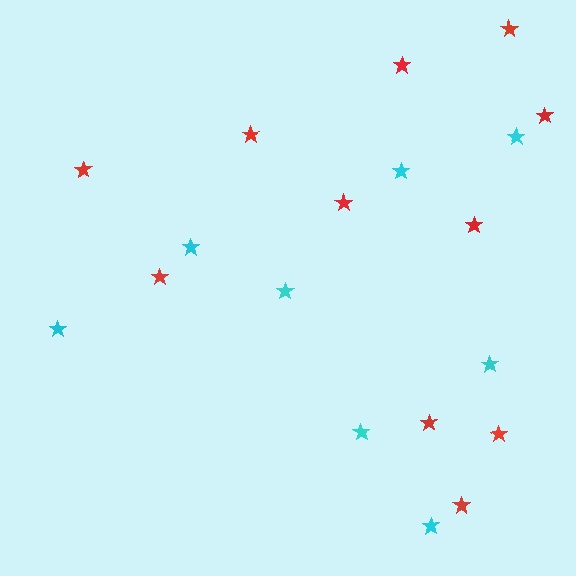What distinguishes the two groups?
There are 2 groups: one group of red stars (11) and one group of cyan stars (8).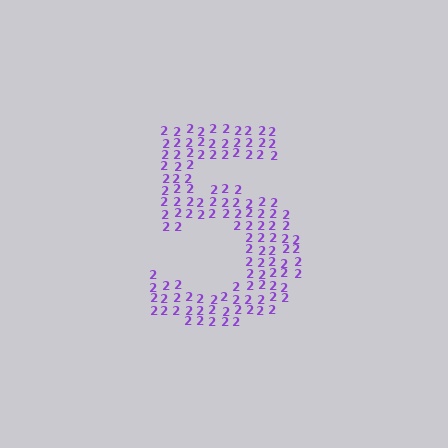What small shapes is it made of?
It is made of small digit 2's.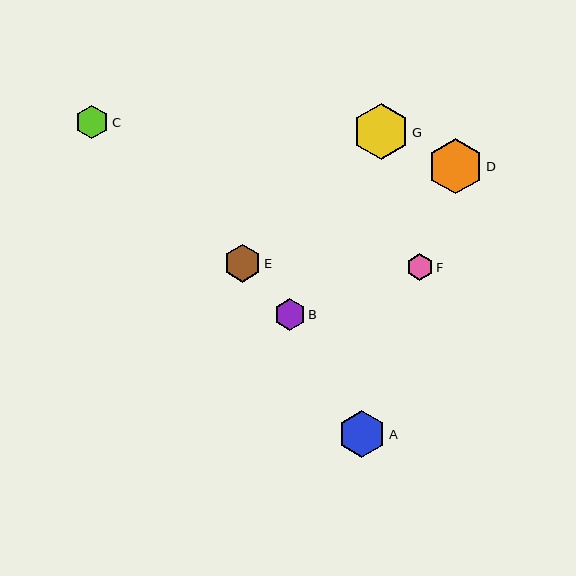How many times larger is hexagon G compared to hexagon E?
Hexagon G is approximately 1.5 times the size of hexagon E.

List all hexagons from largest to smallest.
From largest to smallest: G, D, A, E, C, B, F.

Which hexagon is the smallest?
Hexagon F is the smallest with a size of approximately 27 pixels.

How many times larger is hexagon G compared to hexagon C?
Hexagon G is approximately 1.7 times the size of hexagon C.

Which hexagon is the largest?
Hexagon G is the largest with a size of approximately 56 pixels.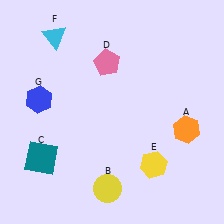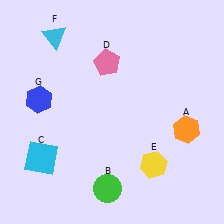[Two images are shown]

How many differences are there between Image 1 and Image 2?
There are 2 differences between the two images.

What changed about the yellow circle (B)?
In Image 1, B is yellow. In Image 2, it changed to green.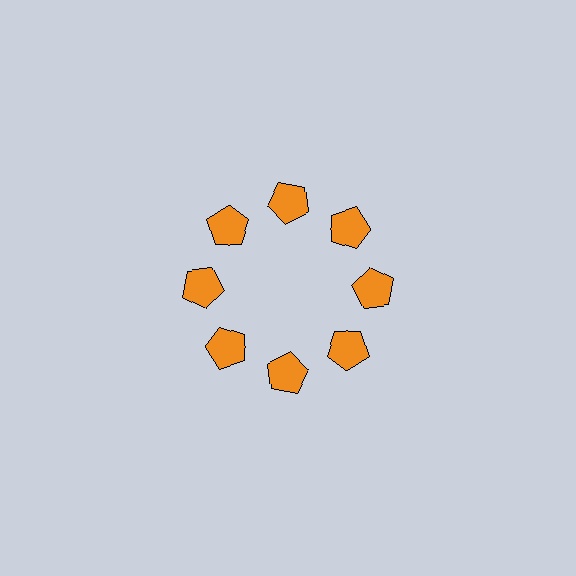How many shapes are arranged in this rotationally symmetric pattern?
There are 8 shapes, arranged in 8 groups of 1.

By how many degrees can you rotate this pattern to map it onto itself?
The pattern maps onto itself every 45 degrees of rotation.